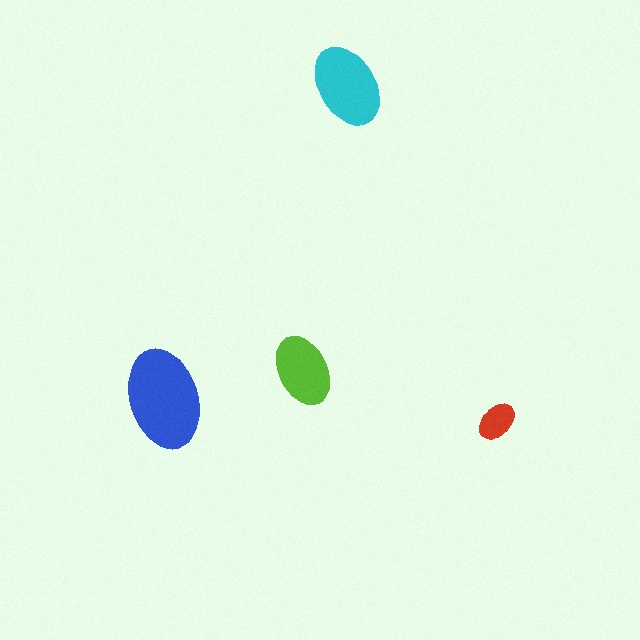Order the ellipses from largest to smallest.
the blue one, the cyan one, the lime one, the red one.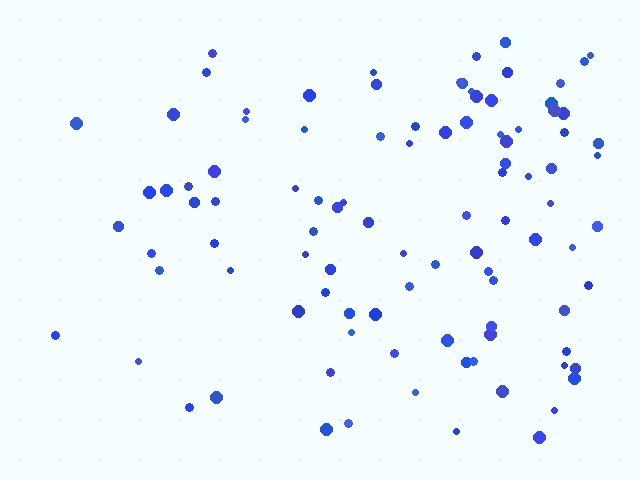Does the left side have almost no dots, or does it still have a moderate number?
Still a moderate number, just noticeably fewer than the right.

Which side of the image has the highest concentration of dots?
The right.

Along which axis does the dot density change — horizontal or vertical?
Horizontal.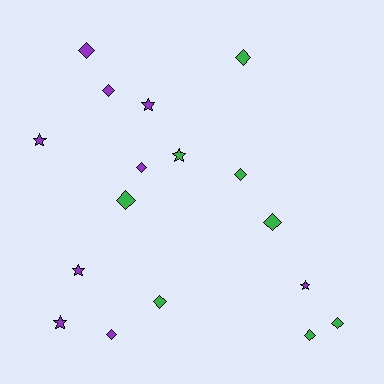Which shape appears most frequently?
Diamond, with 11 objects.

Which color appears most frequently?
Purple, with 9 objects.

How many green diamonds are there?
There are 7 green diamonds.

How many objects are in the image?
There are 17 objects.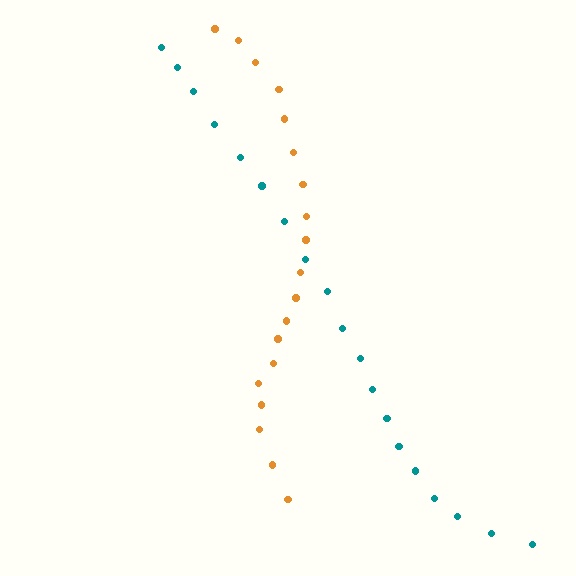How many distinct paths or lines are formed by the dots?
There are 2 distinct paths.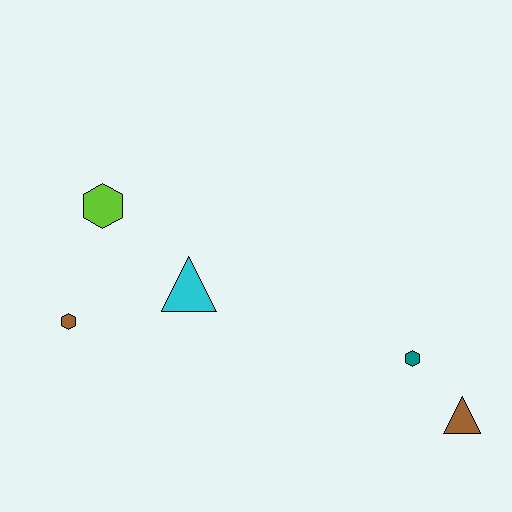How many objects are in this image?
There are 5 objects.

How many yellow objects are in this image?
There are no yellow objects.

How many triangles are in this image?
There are 2 triangles.